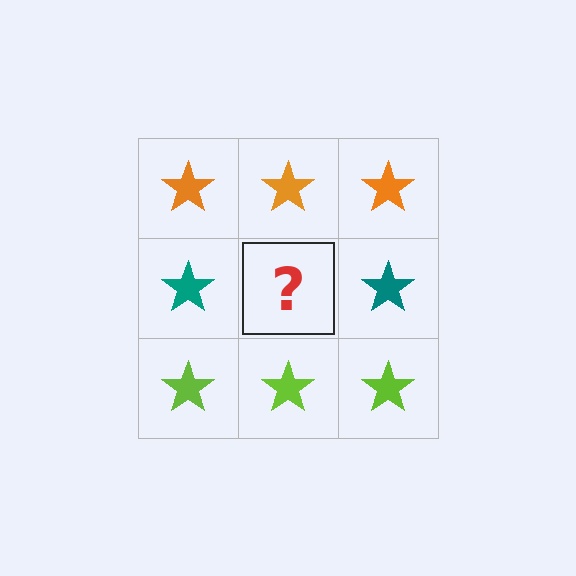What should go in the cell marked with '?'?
The missing cell should contain a teal star.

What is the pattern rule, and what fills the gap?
The rule is that each row has a consistent color. The gap should be filled with a teal star.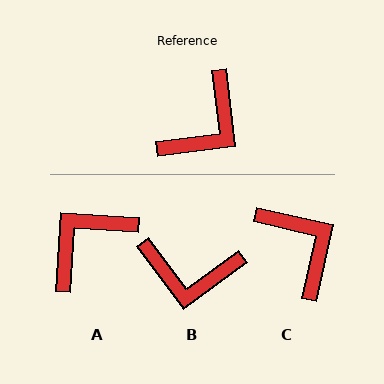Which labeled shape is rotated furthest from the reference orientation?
A, about 169 degrees away.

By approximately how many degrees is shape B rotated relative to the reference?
Approximately 60 degrees clockwise.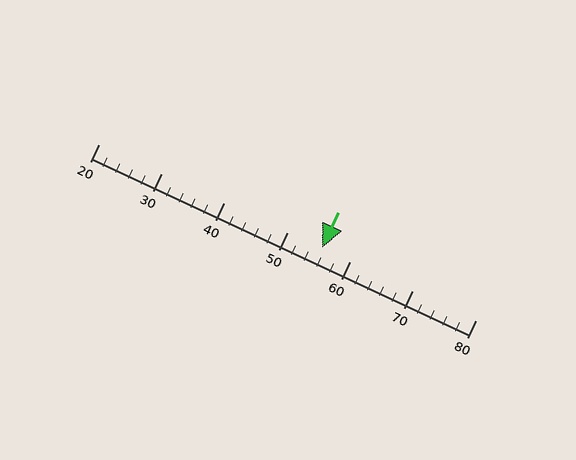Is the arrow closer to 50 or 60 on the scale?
The arrow is closer to 60.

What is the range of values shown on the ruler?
The ruler shows values from 20 to 80.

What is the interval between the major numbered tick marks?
The major tick marks are spaced 10 units apart.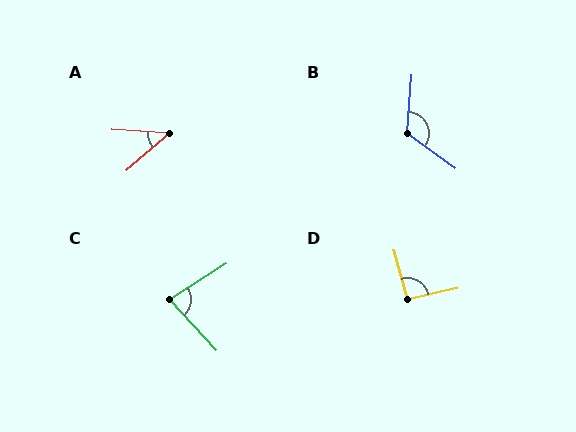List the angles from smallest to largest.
A (44°), C (79°), D (93°), B (122°).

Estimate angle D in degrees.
Approximately 93 degrees.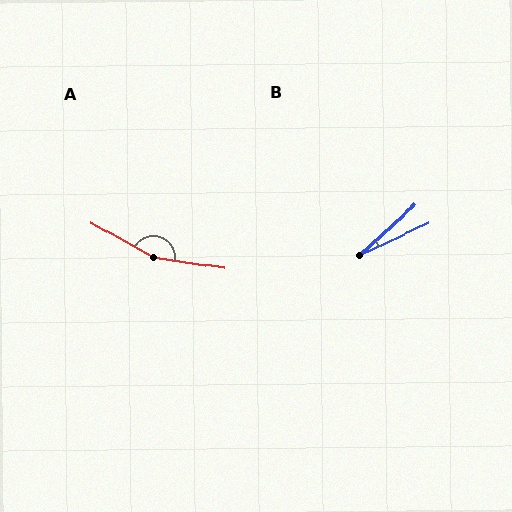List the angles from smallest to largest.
B (17°), A (159°).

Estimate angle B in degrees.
Approximately 17 degrees.